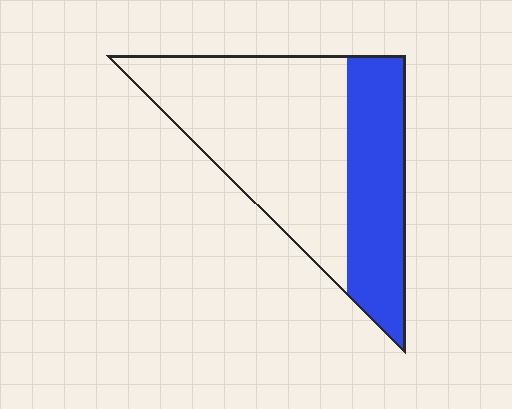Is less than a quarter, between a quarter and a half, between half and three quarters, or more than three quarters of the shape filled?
Between a quarter and a half.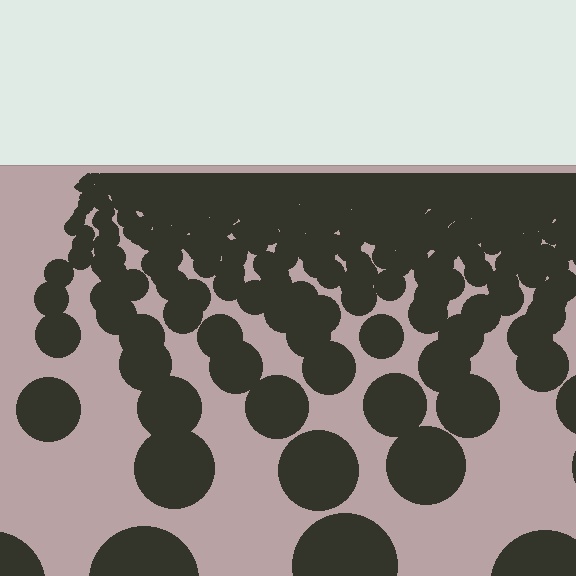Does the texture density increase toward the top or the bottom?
Density increases toward the top.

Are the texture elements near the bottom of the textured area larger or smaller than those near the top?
Larger. Near the bottom, elements are closer to the viewer and appear at a bigger on-screen size.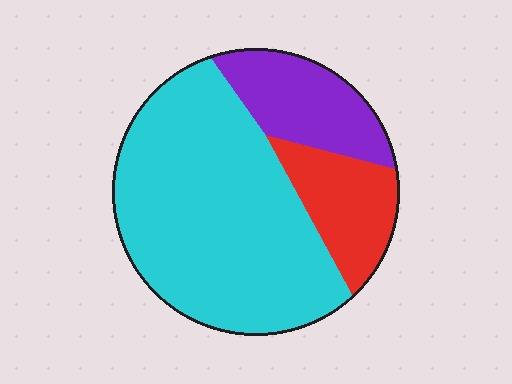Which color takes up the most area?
Cyan, at roughly 65%.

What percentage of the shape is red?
Red covers around 15% of the shape.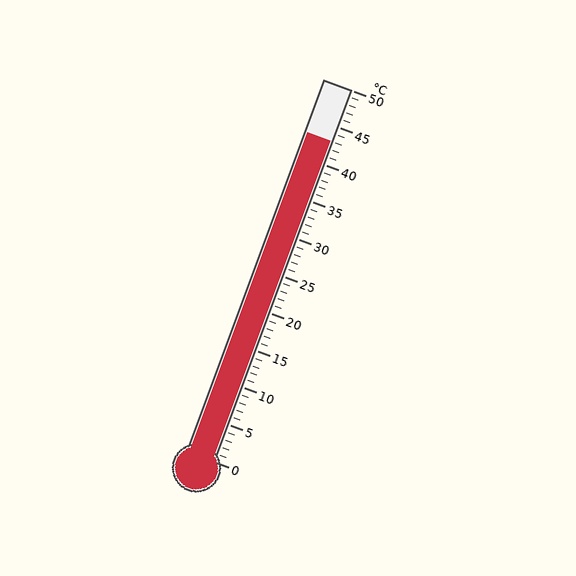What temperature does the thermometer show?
The thermometer shows approximately 43°C.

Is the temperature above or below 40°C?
The temperature is above 40°C.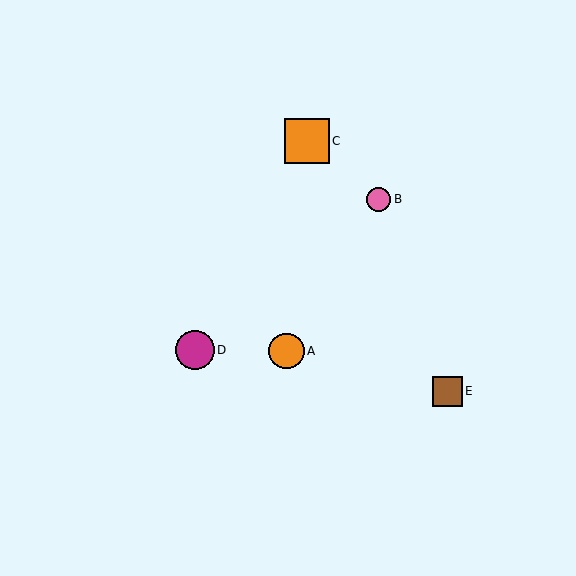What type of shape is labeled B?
Shape B is a pink circle.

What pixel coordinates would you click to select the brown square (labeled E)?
Click at (448, 391) to select the brown square E.